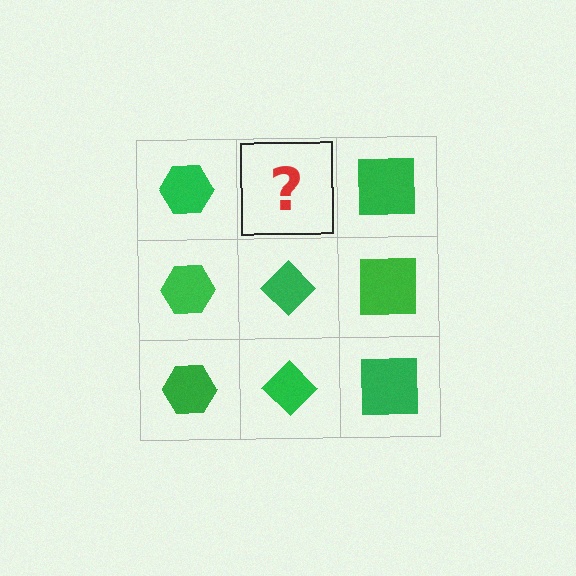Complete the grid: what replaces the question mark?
The question mark should be replaced with a green diamond.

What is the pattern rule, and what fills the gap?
The rule is that each column has a consistent shape. The gap should be filled with a green diamond.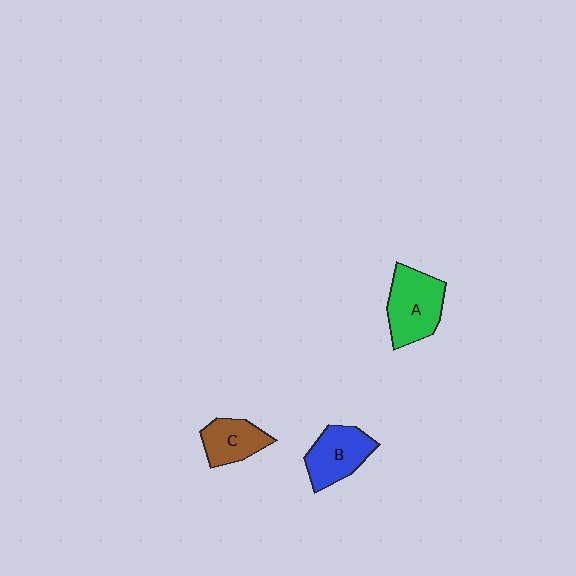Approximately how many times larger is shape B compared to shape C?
Approximately 1.2 times.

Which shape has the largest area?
Shape A (green).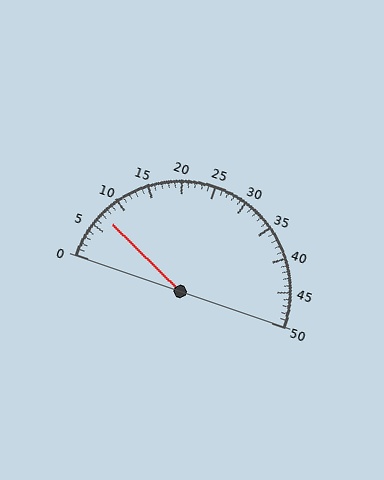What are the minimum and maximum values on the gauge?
The gauge ranges from 0 to 50.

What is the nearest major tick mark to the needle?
The nearest major tick mark is 5.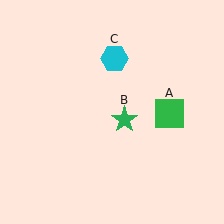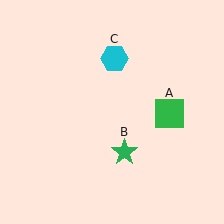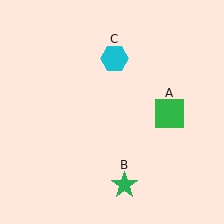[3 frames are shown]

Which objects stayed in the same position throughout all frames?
Green square (object A) and cyan hexagon (object C) remained stationary.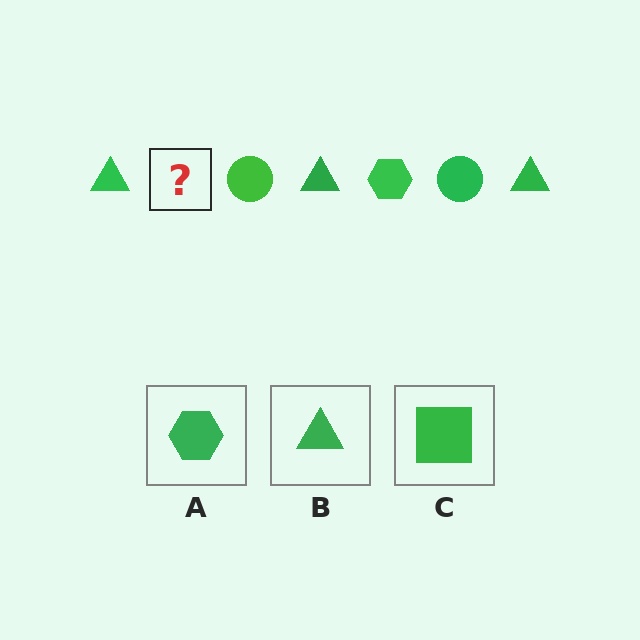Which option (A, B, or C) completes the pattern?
A.